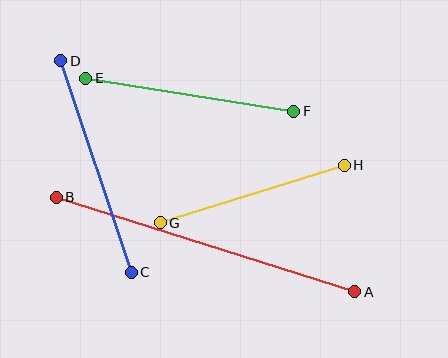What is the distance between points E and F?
The distance is approximately 211 pixels.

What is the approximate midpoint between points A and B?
The midpoint is at approximately (206, 244) pixels.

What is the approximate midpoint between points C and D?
The midpoint is at approximately (96, 166) pixels.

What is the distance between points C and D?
The distance is approximately 223 pixels.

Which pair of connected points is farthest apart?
Points A and B are farthest apart.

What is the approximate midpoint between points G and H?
The midpoint is at approximately (252, 194) pixels.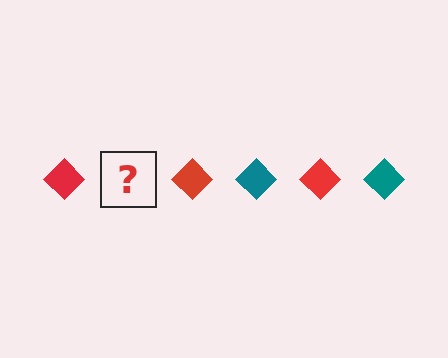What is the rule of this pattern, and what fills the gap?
The rule is that the pattern cycles through red, teal diamonds. The gap should be filled with a teal diamond.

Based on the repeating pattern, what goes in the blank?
The blank should be a teal diamond.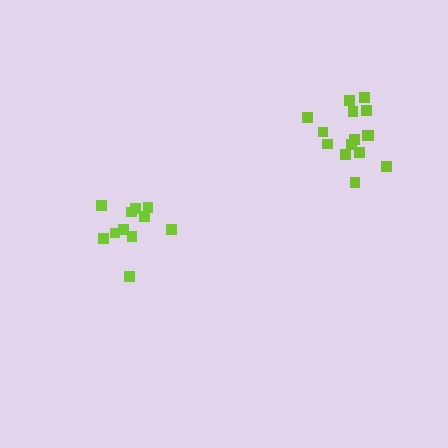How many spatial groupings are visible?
There are 2 spatial groupings.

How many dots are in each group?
Group 1: 12 dots, Group 2: 15 dots (27 total).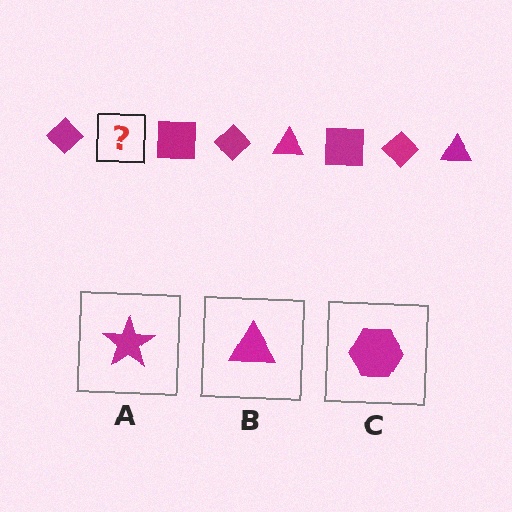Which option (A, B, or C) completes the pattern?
B.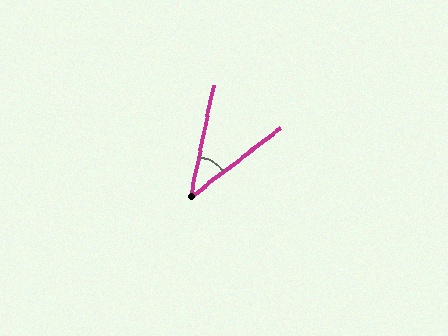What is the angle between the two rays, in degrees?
Approximately 41 degrees.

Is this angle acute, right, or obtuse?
It is acute.